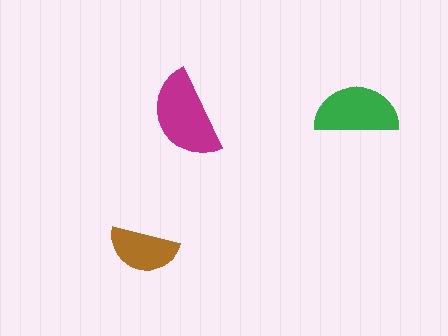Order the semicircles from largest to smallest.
the magenta one, the green one, the brown one.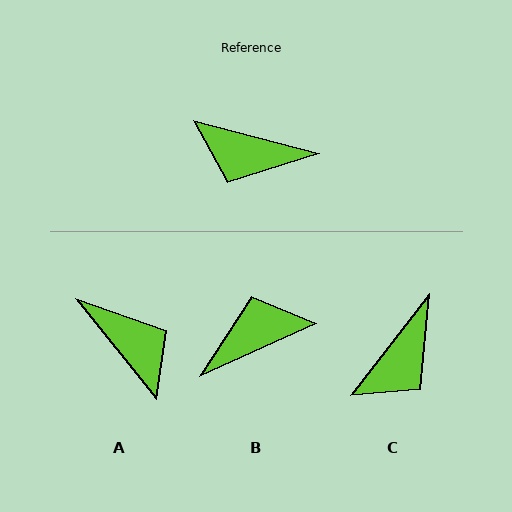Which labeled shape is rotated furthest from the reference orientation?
A, about 143 degrees away.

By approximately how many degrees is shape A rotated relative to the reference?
Approximately 143 degrees counter-clockwise.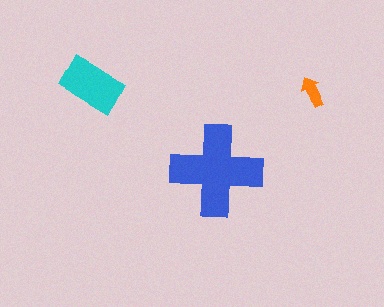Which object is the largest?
The blue cross.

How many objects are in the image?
There are 3 objects in the image.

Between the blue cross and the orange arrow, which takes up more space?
The blue cross.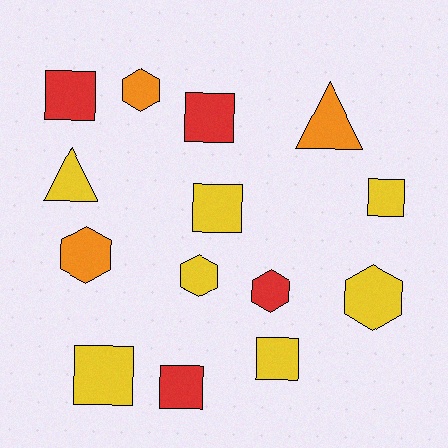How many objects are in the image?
There are 14 objects.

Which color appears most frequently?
Yellow, with 7 objects.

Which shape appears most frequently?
Square, with 7 objects.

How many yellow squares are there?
There are 4 yellow squares.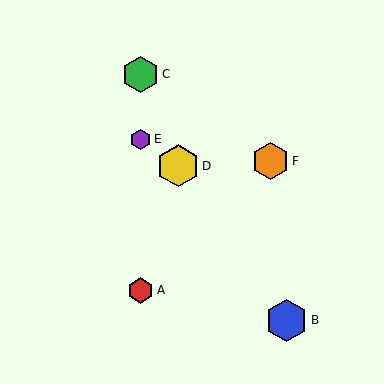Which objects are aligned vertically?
Objects A, C, E are aligned vertically.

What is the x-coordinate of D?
Object D is at x≈178.